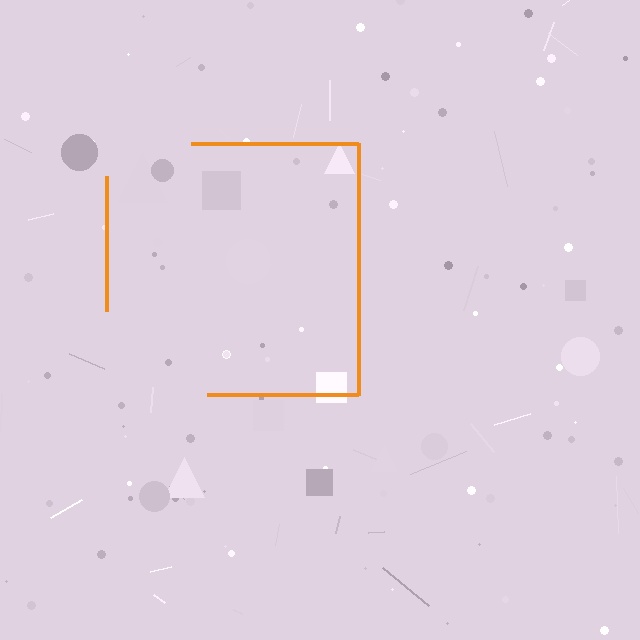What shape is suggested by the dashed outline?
The dashed outline suggests a square.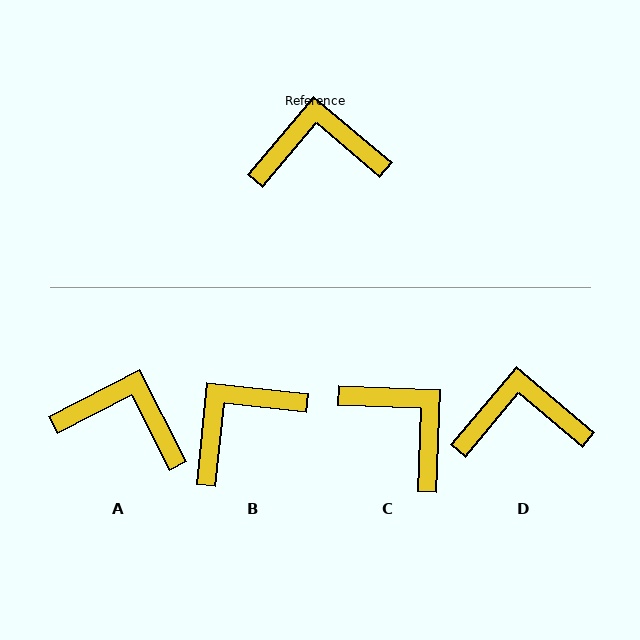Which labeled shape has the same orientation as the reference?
D.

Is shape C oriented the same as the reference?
No, it is off by about 52 degrees.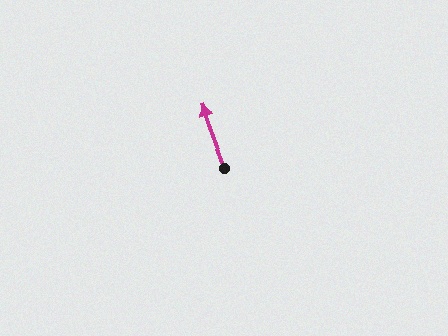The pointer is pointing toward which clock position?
Roughly 11 o'clock.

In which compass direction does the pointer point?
North.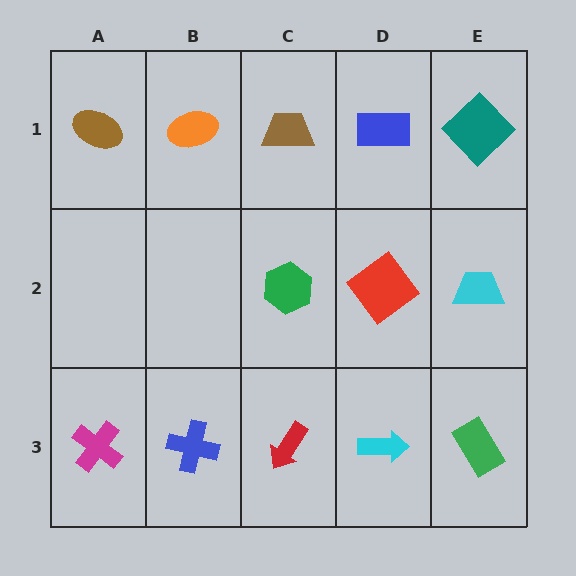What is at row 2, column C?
A green hexagon.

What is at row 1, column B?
An orange ellipse.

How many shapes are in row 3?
5 shapes.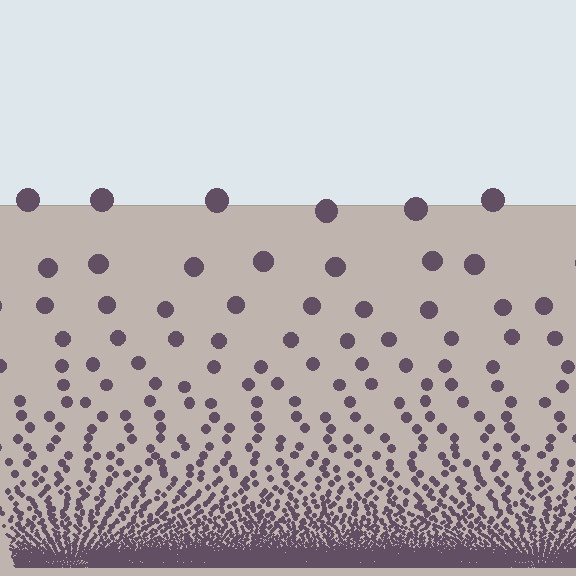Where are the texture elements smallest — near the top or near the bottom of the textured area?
Near the bottom.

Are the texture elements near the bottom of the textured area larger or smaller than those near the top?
Smaller. The gradient is inverted — elements near the bottom are smaller and denser.